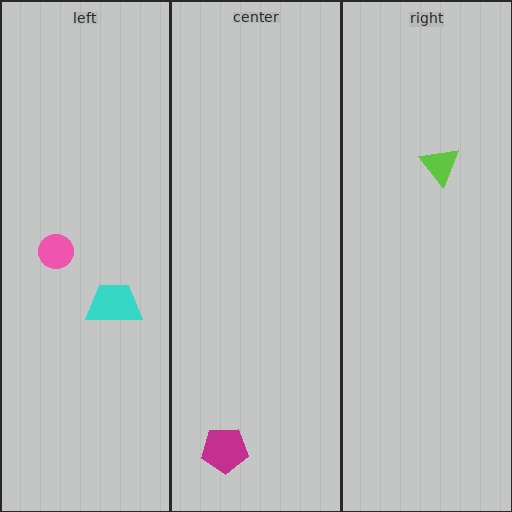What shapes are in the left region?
The cyan trapezoid, the pink circle.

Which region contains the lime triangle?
The right region.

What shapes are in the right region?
The lime triangle.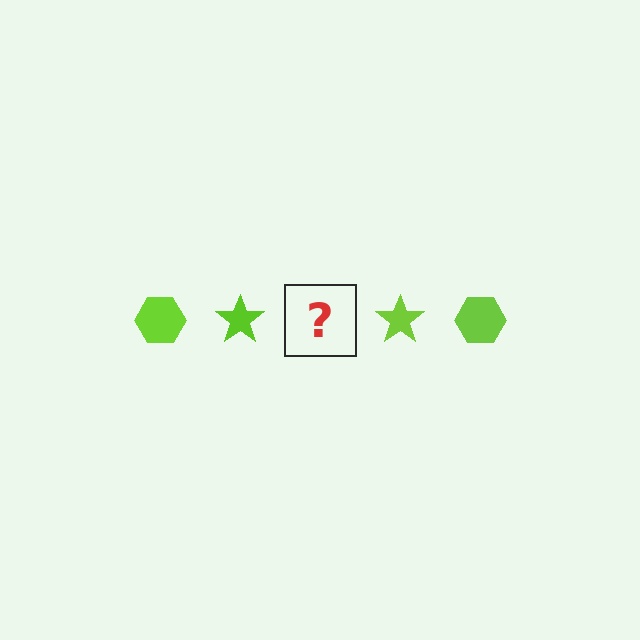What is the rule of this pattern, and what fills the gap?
The rule is that the pattern cycles through hexagon, star shapes in lime. The gap should be filled with a lime hexagon.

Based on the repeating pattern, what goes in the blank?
The blank should be a lime hexagon.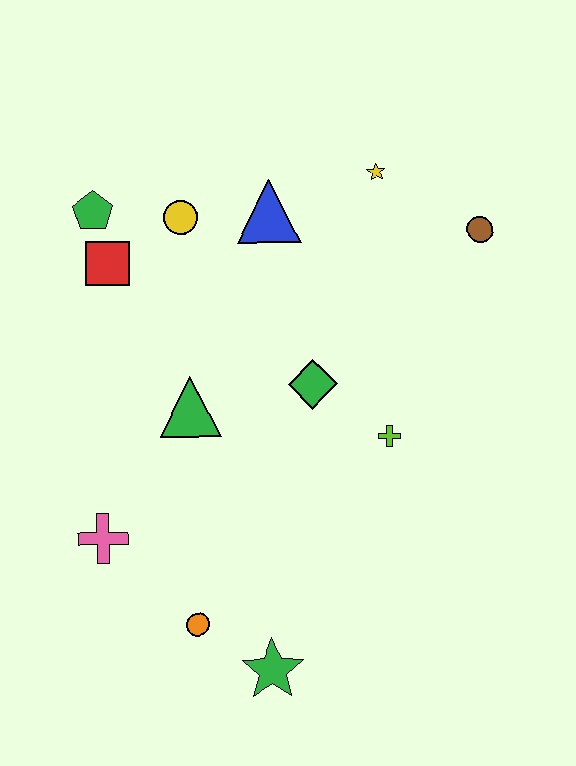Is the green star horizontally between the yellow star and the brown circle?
No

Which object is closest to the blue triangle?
The yellow circle is closest to the blue triangle.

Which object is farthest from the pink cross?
The brown circle is farthest from the pink cross.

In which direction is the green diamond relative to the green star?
The green diamond is above the green star.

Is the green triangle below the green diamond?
Yes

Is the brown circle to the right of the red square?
Yes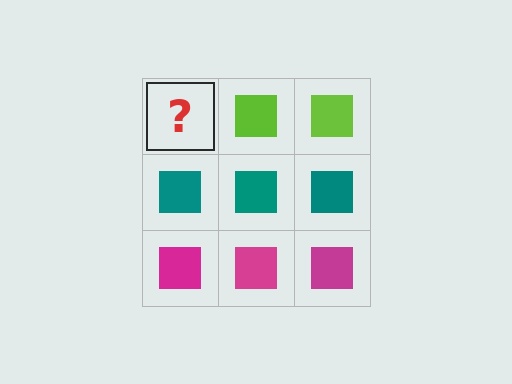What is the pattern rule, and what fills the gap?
The rule is that each row has a consistent color. The gap should be filled with a lime square.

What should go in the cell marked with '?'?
The missing cell should contain a lime square.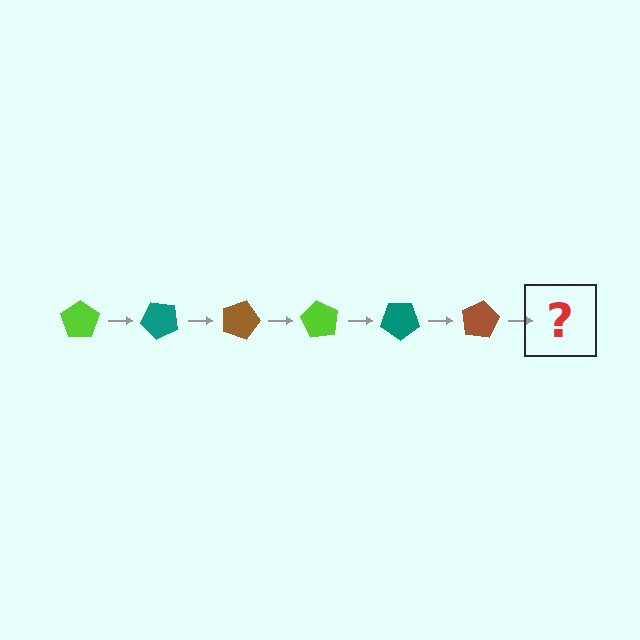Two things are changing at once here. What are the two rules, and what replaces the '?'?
The two rules are that it rotates 45 degrees each step and the color cycles through lime, teal, and brown. The '?' should be a lime pentagon, rotated 270 degrees from the start.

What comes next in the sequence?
The next element should be a lime pentagon, rotated 270 degrees from the start.